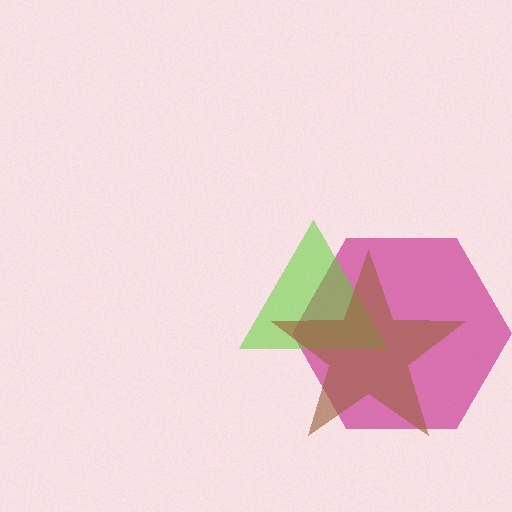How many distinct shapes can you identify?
There are 3 distinct shapes: a magenta hexagon, a lime triangle, a brown star.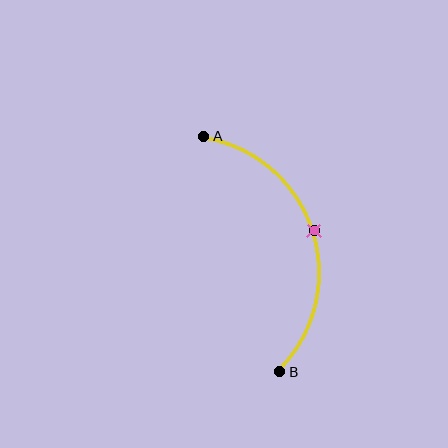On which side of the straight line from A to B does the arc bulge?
The arc bulges to the right of the straight line connecting A and B.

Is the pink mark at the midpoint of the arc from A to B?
Yes. The pink mark lies on the arc at equal arc-length from both A and B — it is the arc midpoint.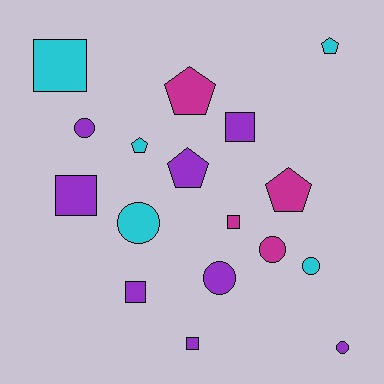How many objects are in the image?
There are 17 objects.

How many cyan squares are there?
There is 1 cyan square.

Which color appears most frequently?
Purple, with 8 objects.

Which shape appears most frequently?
Square, with 6 objects.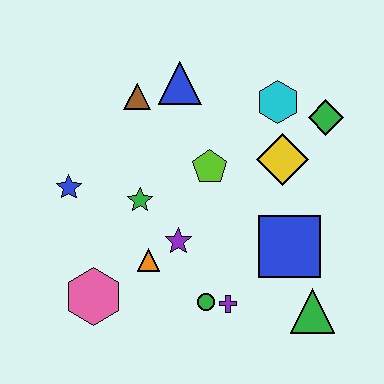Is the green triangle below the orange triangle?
Yes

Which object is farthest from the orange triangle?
The green diamond is farthest from the orange triangle.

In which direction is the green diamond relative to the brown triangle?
The green diamond is to the right of the brown triangle.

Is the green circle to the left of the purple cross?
Yes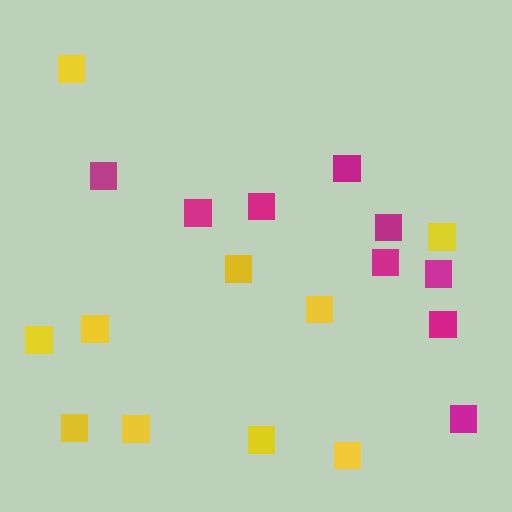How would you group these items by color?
There are 2 groups: one group of yellow squares (10) and one group of magenta squares (9).